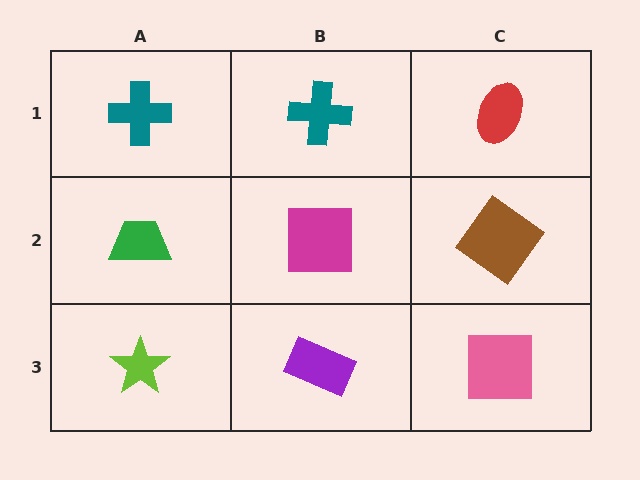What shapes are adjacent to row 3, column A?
A green trapezoid (row 2, column A), a purple rectangle (row 3, column B).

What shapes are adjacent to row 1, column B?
A magenta square (row 2, column B), a teal cross (row 1, column A), a red ellipse (row 1, column C).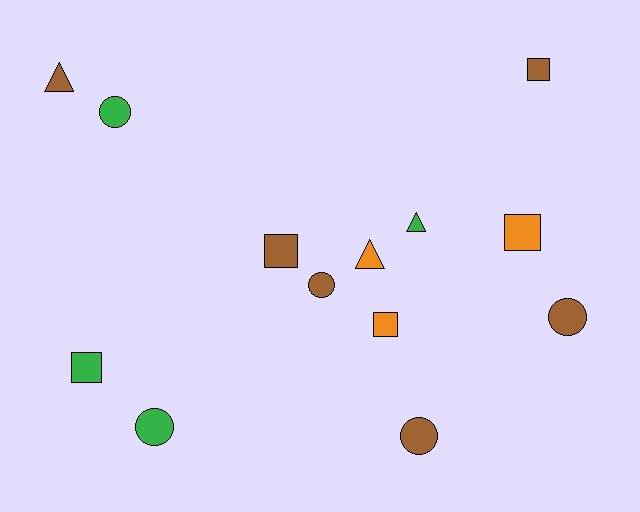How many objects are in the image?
There are 13 objects.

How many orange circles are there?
There are no orange circles.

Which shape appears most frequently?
Circle, with 5 objects.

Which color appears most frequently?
Brown, with 6 objects.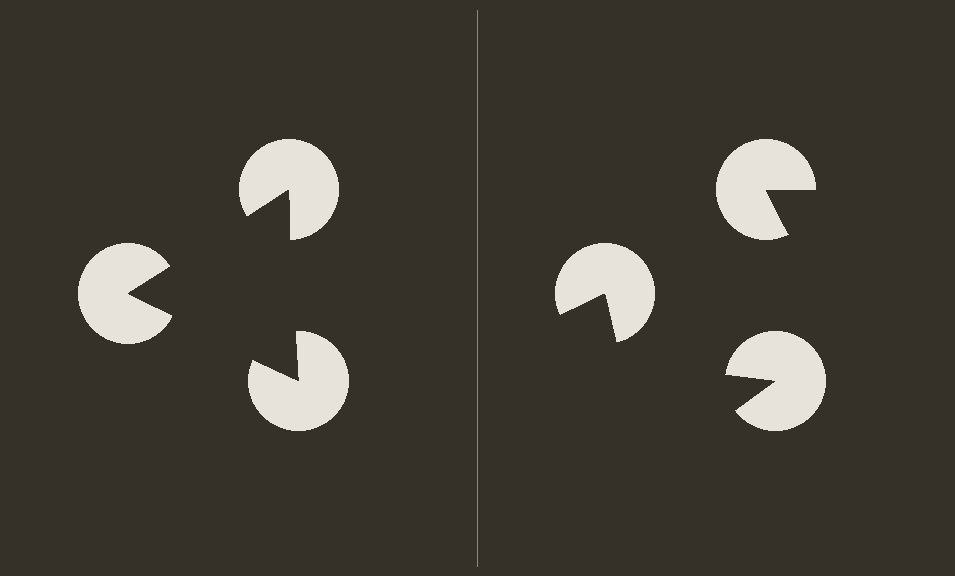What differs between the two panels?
The pac-man discs are positioned identically on both sides; only the wedge orientations differ. On the left they align to a triangle; on the right they are misaligned.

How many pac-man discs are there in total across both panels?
6 — 3 on each side.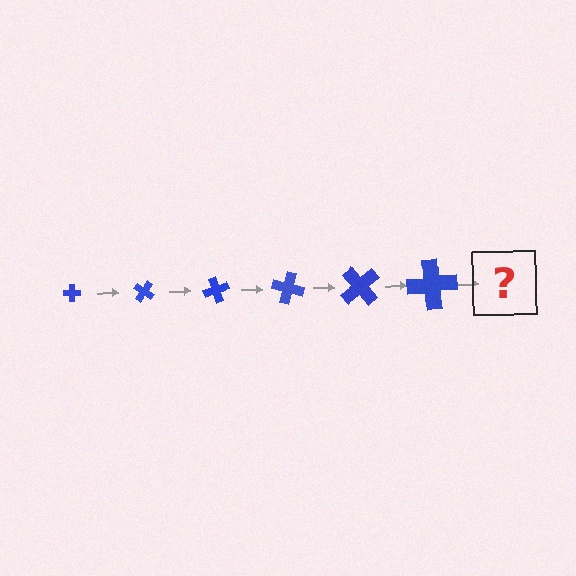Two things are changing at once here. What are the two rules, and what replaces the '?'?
The two rules are that the cross grows larger each step and it rotates 35 degrees each step. The '?' should be a cross, larger than the previous one and rotated 210 degrees from the start.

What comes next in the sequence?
The next element should be a cross, larger than the previous one and rotated 210 degrees from the start.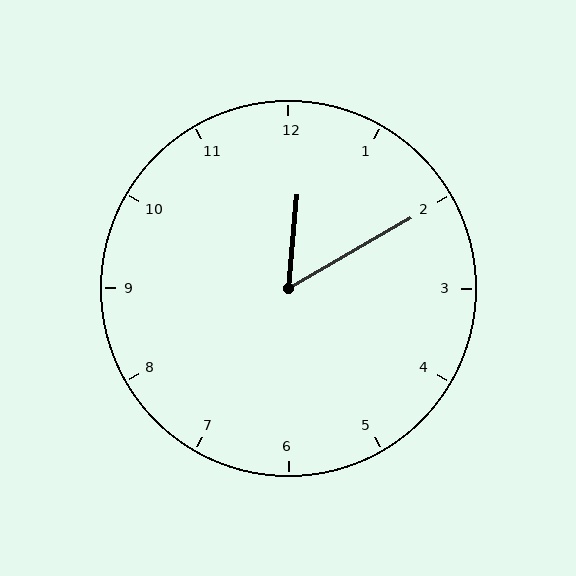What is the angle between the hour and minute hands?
Approximately 55 degrees.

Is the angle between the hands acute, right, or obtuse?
It is acute.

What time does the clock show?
12:10.